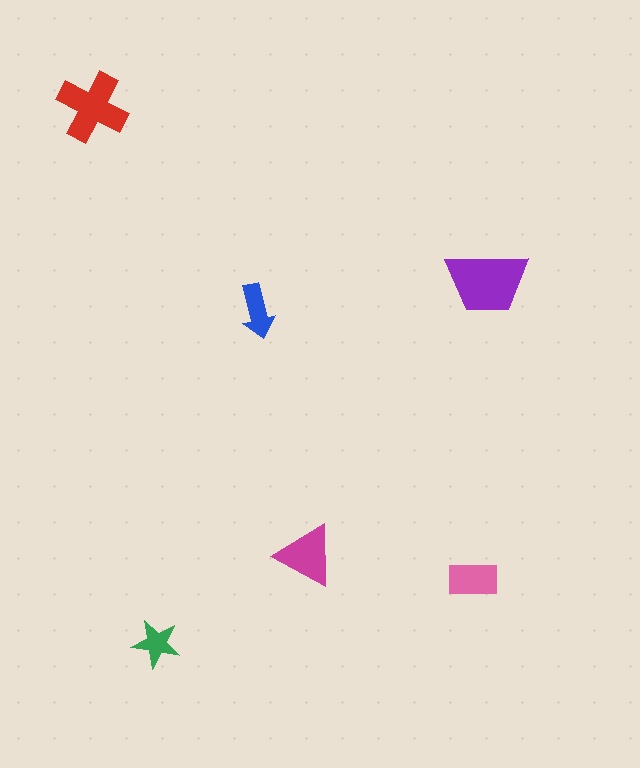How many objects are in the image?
There are 6 objects in the image.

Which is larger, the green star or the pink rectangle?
The pink rectangle.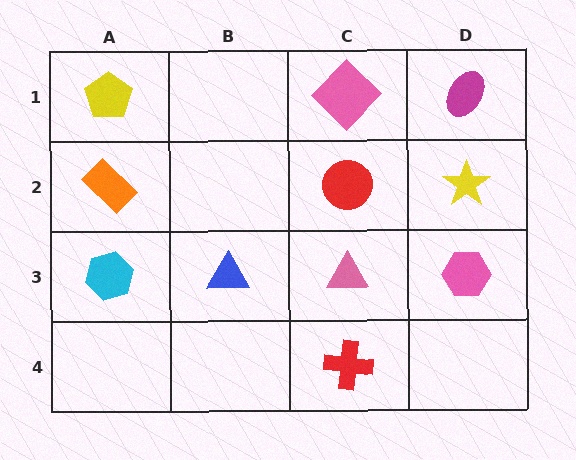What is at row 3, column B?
A blue triangle.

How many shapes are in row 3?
4 shapes.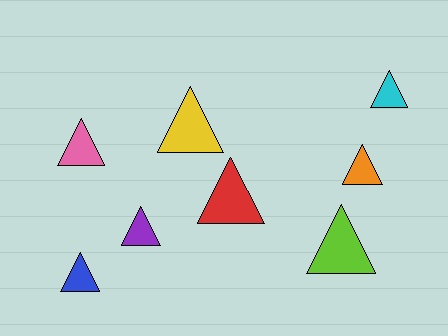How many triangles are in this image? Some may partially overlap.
There are 8 triangles.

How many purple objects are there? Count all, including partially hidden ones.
There is 1 purple object.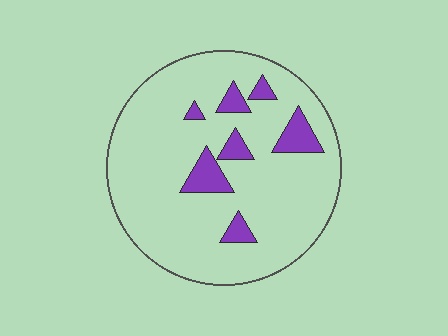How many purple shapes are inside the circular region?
7.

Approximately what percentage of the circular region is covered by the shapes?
Approximately 10%.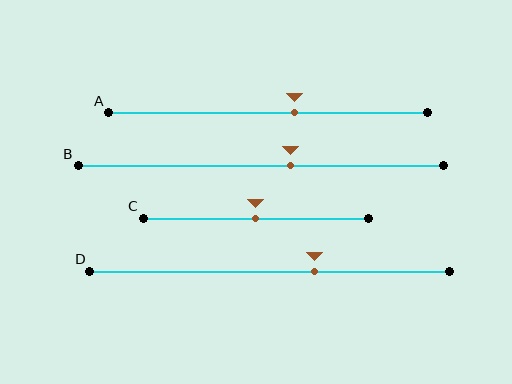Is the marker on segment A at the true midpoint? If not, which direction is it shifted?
No, the marker on segment A is shifted to the right by about 8% of the segment length.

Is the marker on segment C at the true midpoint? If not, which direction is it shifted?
Yes, the marker on segment C is at the true midpoint.